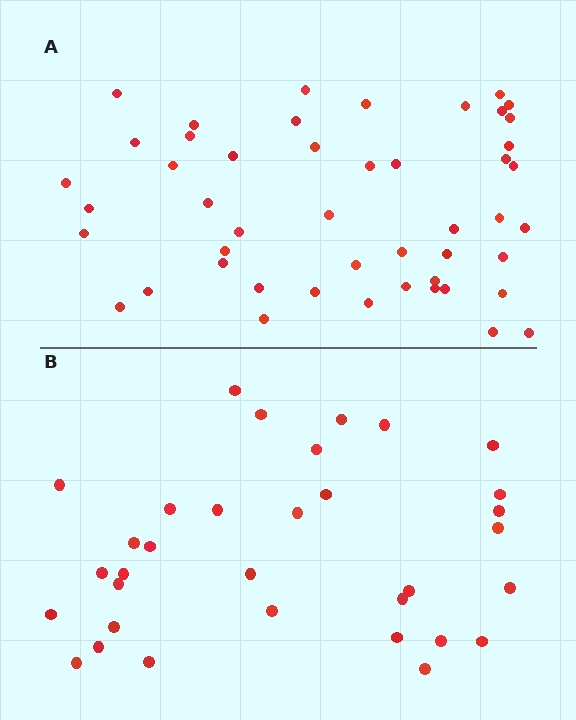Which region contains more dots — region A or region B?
Region A (the top region) has more dots.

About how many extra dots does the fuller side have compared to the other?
Region A has approximately 15 more dots than region B.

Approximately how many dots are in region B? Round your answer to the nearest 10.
About 30 dots. (The exact count is 33, which rounds to 30.)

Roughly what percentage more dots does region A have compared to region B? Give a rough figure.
About 45% more.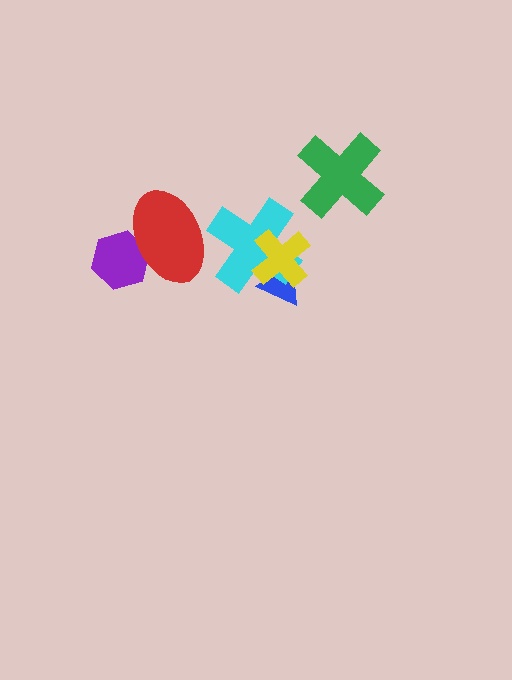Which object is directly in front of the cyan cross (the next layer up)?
The yellow cross is directly in front of the cyan cross.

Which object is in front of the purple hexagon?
The red ellipse is in front of the purple hexagon.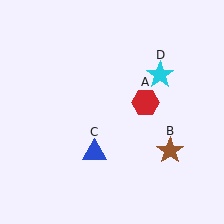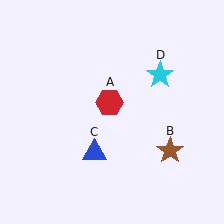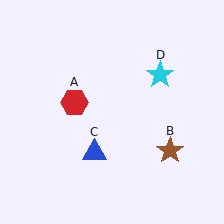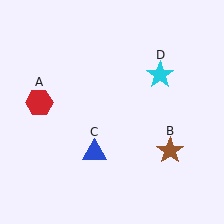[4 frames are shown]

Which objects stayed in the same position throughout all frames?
Brown star (object B) and blue triangle (object C) and cyan star (object D) remained stationary.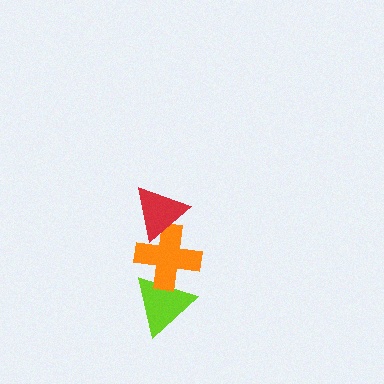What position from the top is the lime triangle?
The lime triangle is 3rd from the top.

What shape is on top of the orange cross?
The red triangle is on top of the orange cross.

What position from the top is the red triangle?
The red triangle is 1st from the top.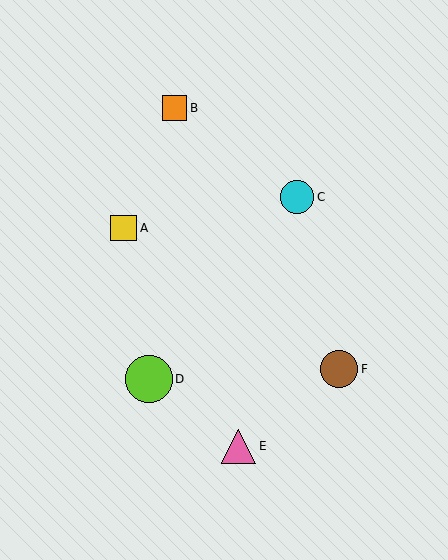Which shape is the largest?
The lime circle (labeled D) is the largest.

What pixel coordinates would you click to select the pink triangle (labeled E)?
Click at (239, 446) to select the pink triangle E.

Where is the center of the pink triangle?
The center of the pink triangle is at (239, 446).